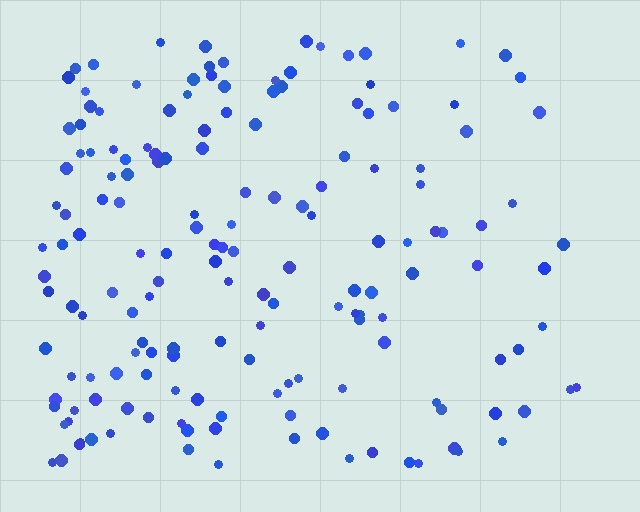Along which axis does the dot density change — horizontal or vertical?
Horizontal.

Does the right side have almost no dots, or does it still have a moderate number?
Still a moderate number, just noticeably fewer than the left.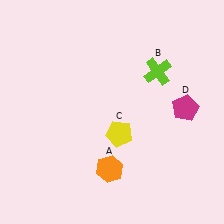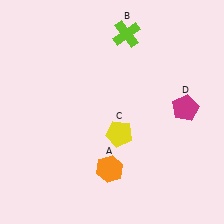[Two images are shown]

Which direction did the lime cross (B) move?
The lime cross (B) moved up.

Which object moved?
The lime cross (B) moved up.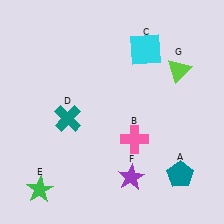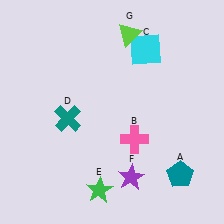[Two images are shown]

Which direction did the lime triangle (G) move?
The lime triangle (G) moved left.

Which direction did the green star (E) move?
The green star (E) moved right.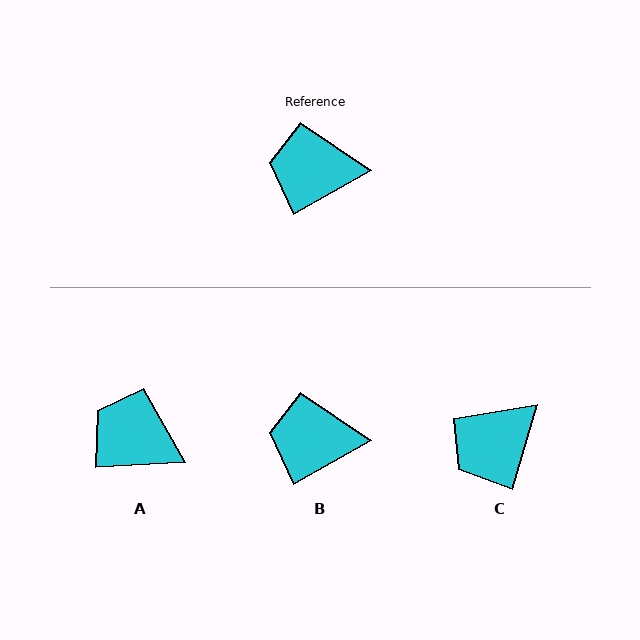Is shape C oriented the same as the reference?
No, it is off by about 44 degrees.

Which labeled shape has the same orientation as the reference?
B.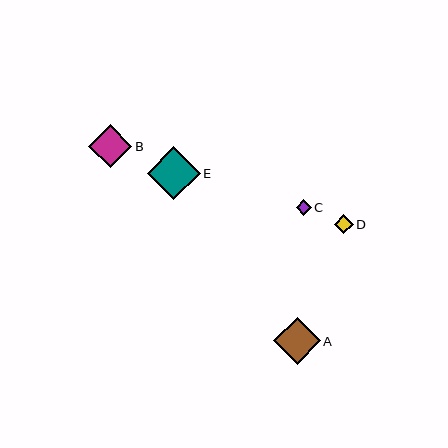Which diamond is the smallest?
Diamond C is the smallest with a size of approximately 15 pixels.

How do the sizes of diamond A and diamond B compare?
Diamond A and diamond B are approximately the same size.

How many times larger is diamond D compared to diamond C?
Diamond D is approximately 1.2 times the size of diamond C.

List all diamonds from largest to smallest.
From largest to smallest: E, A, B, D, C.